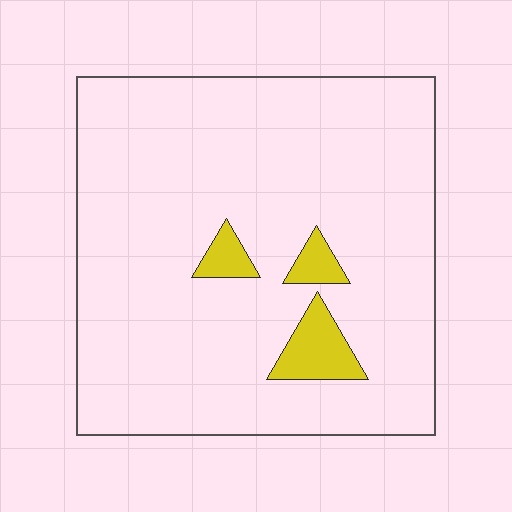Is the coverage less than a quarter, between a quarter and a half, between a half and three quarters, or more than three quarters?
Less than a quarter.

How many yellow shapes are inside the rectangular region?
3.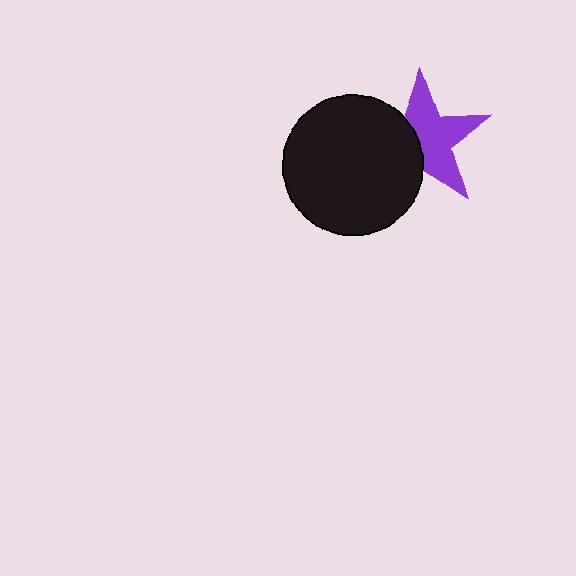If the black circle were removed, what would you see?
You would see the complete purple star.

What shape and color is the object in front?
The object in front is a black circle.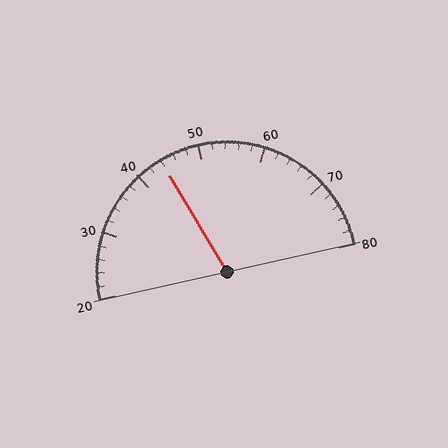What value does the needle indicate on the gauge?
The needle indicates approximately 44.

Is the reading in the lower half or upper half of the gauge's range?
The reading is in the lower half of the range (20 to 80).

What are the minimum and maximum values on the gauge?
The gauge ranges from 20 to 80.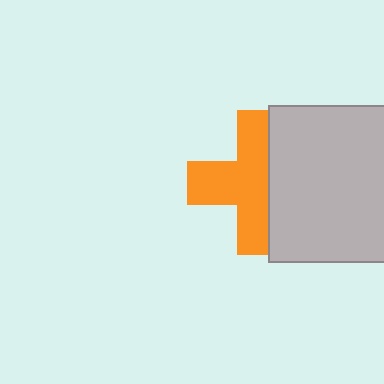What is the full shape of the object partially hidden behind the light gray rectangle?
The partially hidden object is an orange cross.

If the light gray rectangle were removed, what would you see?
You would see the complete orange cross.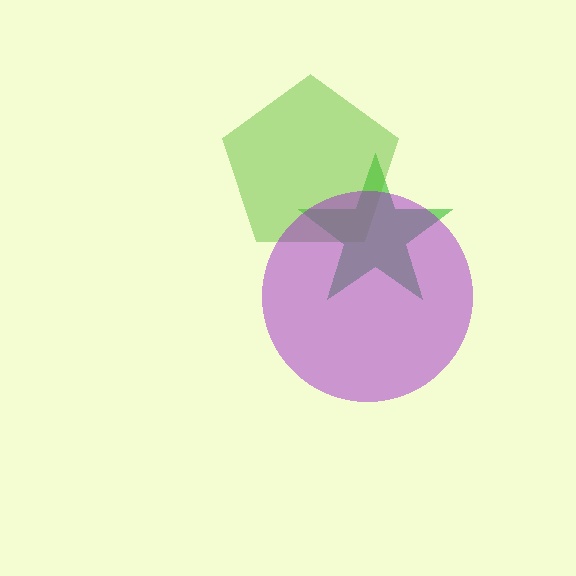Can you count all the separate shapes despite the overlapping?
Yes, there are 3 separate shapes.